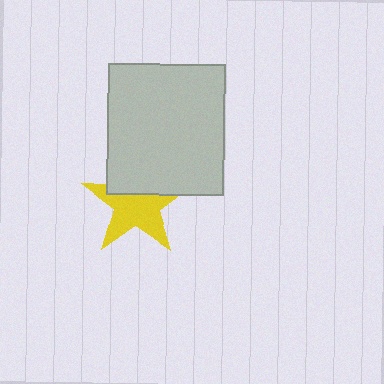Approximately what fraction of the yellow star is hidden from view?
Roughly 35% of the yellow star is hidden behind the light gray rectangle.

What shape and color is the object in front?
The object in front is a light gray rectangle.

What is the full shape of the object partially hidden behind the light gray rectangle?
The partially hidden object is a yellow star.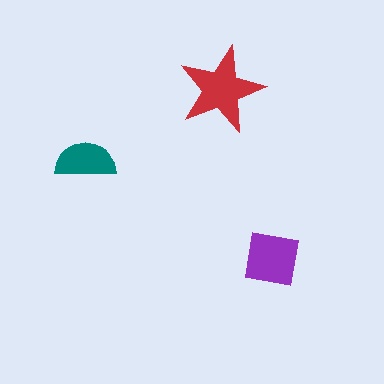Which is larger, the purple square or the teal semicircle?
The purple square.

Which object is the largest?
The red star.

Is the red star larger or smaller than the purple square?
Larger.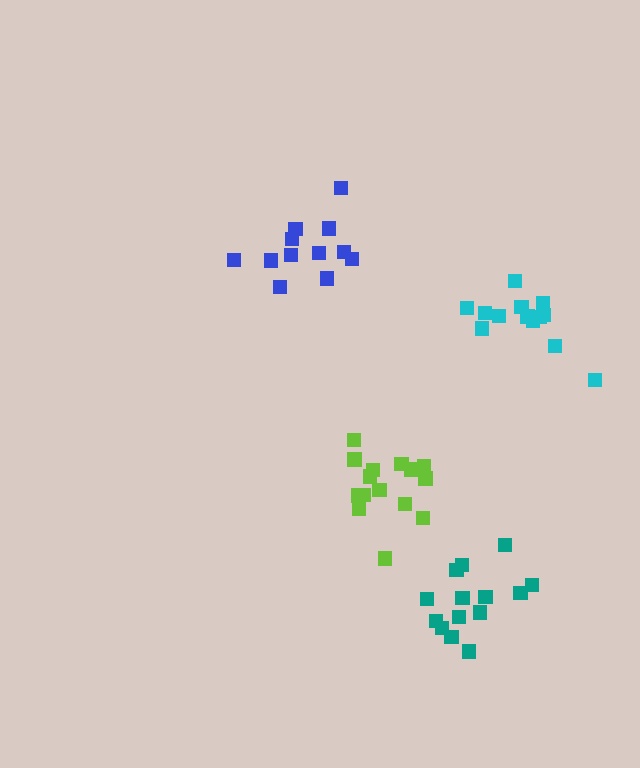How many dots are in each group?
Group 1: 14 dots, Group 2: 13 dots, Group 3: 12 dots, Group 4: 16 dots (55 total).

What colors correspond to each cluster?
The clusters are colored: teal, cyan, blue, lime.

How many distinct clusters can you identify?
There are 4 distinct clusters.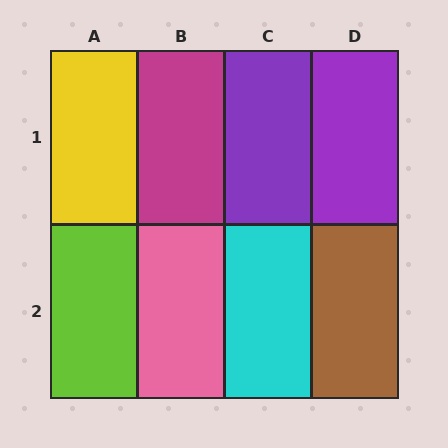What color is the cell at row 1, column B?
Magenta.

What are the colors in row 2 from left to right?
Lime, pink, cyan, brown.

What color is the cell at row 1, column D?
Purple.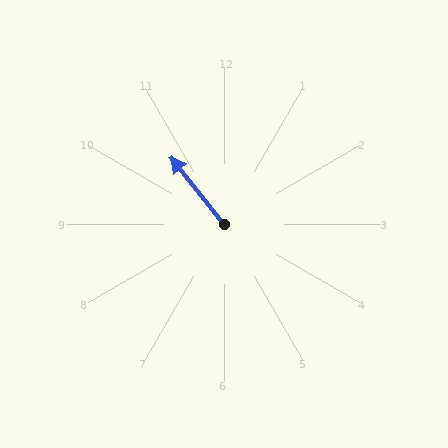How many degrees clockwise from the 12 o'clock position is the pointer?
Approximately 321 degrees.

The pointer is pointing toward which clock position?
Roughly 11 o'clock.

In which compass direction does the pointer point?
Northwest.